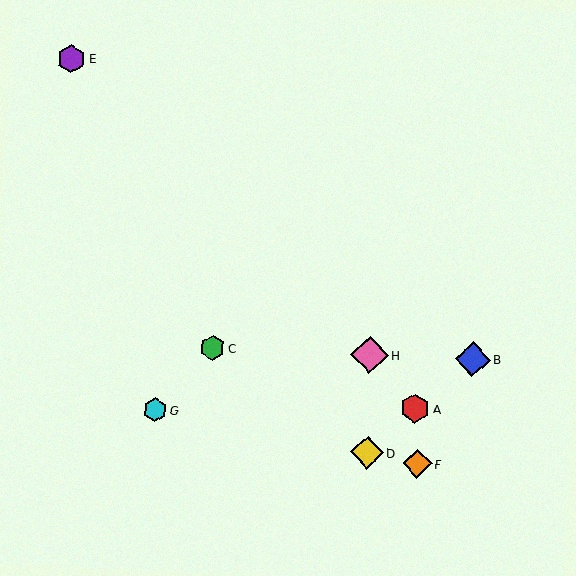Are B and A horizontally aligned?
No, B is at y≈359 and A is at y≈408.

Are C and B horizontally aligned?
Yes, both are at y≈348.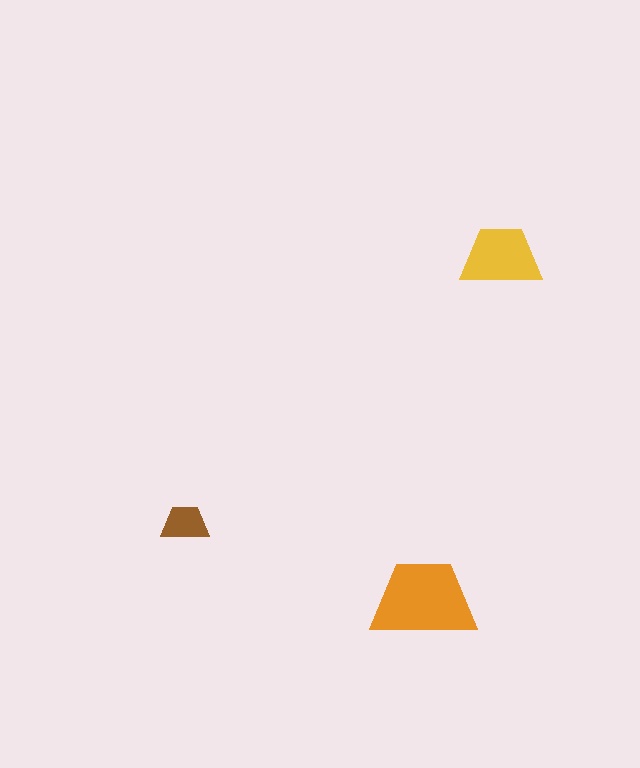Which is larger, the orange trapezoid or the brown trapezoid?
The orange one.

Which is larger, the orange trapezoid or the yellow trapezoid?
The orange one.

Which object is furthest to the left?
The brown trapezoid is leftmost.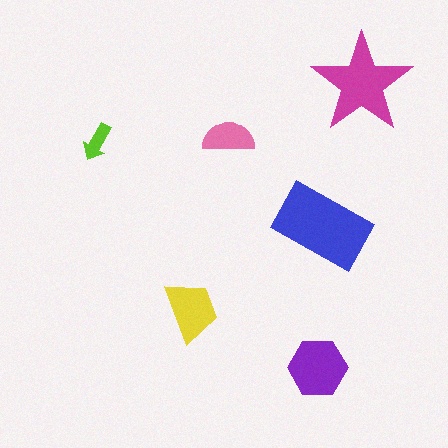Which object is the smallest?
The lime arrow.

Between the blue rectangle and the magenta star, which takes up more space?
The blue rectangle.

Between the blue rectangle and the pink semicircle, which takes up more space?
The blue rectangle.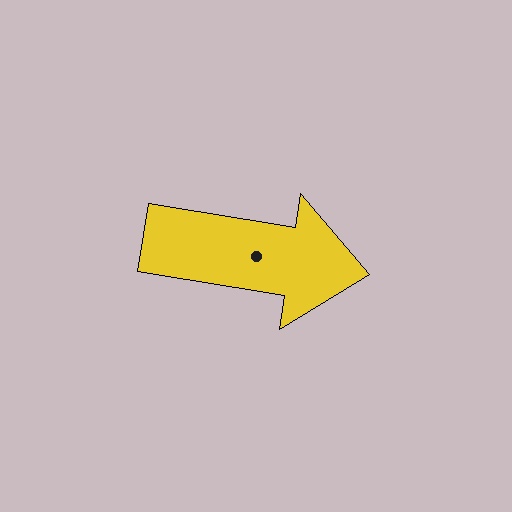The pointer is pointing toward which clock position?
Roughly 3 o'clock.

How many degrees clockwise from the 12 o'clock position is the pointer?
Approximately 99 degrees.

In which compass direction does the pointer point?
East.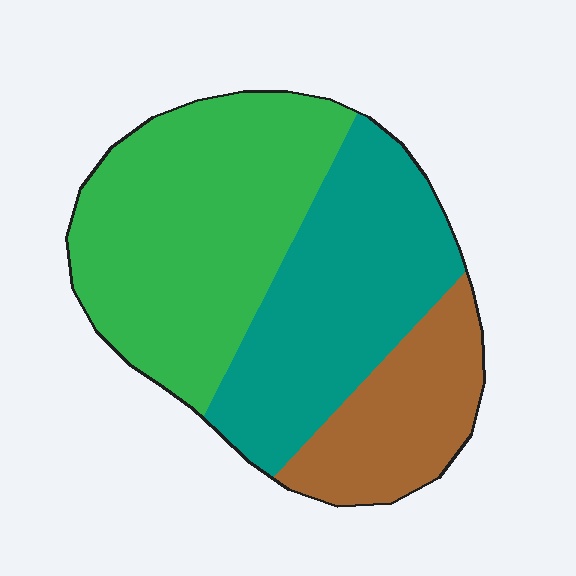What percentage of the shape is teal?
Teal takes up about three eighths (3/8) of the shape.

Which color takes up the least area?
Brown, at roughly 20%.